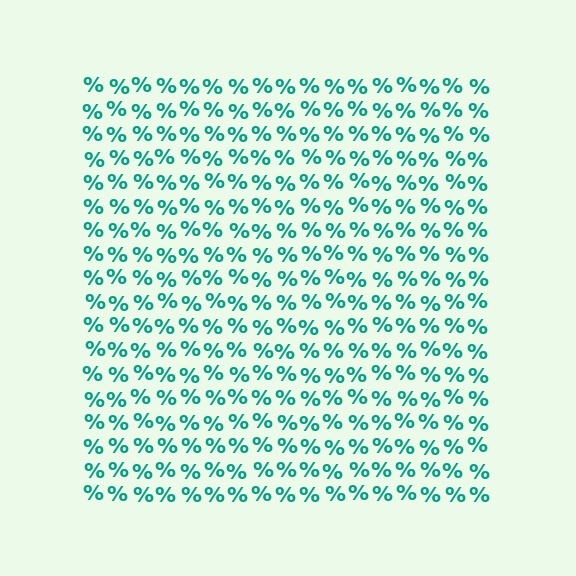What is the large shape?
The large shape is a square.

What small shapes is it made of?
It is made of small percent signs.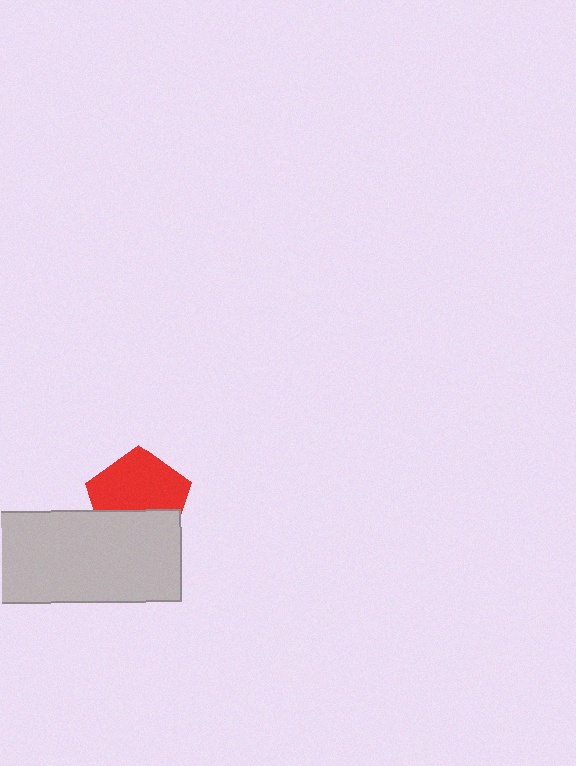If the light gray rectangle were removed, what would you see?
You would see the complete red pentagon.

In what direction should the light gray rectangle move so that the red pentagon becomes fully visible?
The light gray rectangle should move down. That is the shortest direction to clear the overlap and leave the red pentagon fully visible.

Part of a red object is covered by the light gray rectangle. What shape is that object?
It is a pentagon.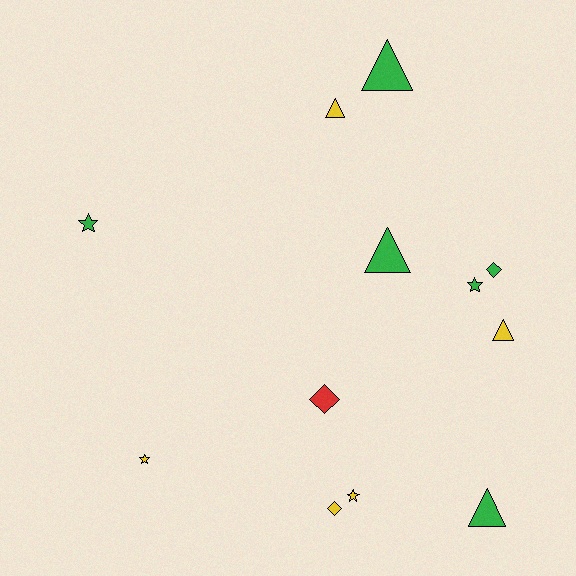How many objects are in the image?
There are 12 objects.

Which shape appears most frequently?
Triangle, with 5 objects.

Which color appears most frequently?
Green, with 6 objects.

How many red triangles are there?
There are no red triangles.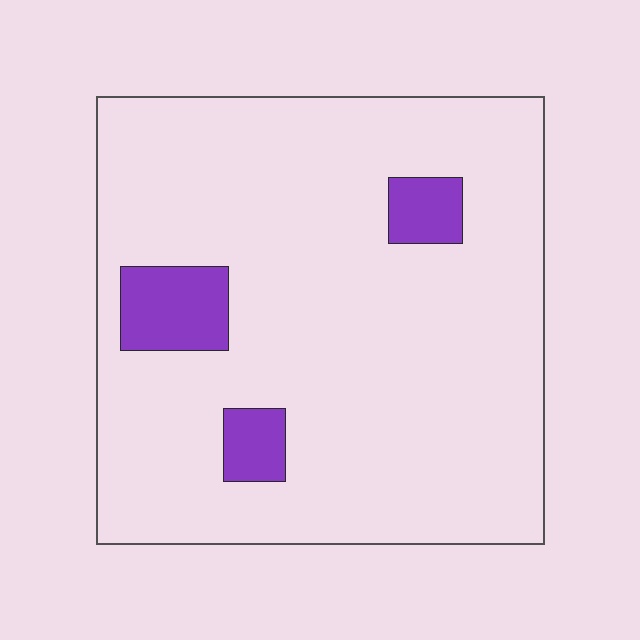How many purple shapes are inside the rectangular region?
3.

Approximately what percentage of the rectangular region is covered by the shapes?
Approximately 10%.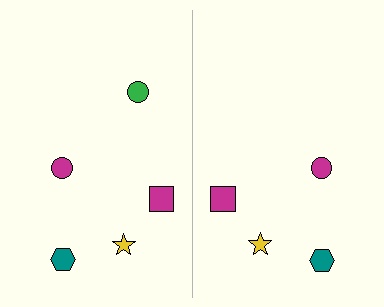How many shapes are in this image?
There are 9 shapes in this image.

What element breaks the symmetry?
A green circle is missing from the right side.